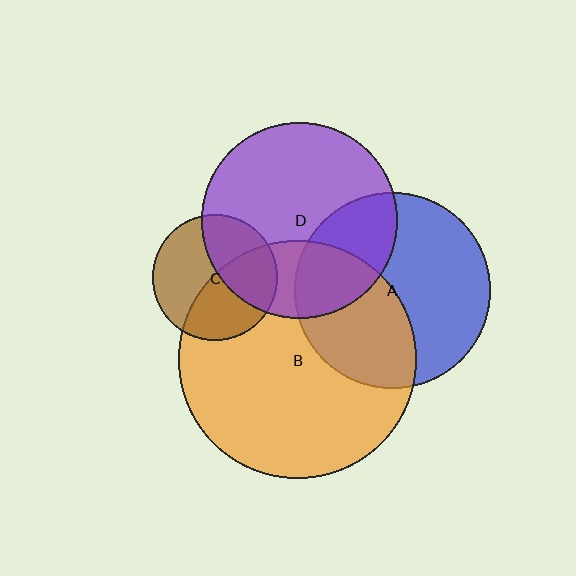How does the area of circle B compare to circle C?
Approximately 3.6 times.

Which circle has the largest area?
Circle B (orange).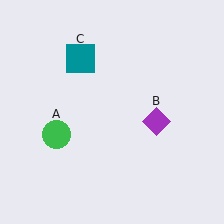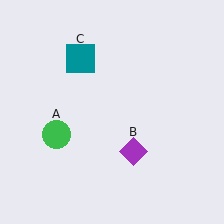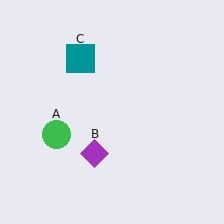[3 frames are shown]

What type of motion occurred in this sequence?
The purple diamond (object B) rotated clockwise around the center of the scene.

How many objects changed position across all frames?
1 object changed position: purple diamond (object B).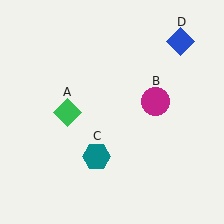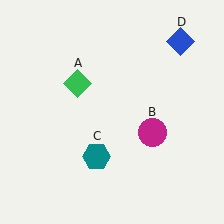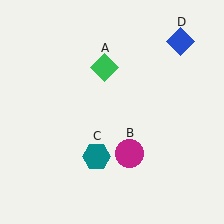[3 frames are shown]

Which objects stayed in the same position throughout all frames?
Teal hexagon (object C) and blue diamond (object D) remained stationary.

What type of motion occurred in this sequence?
The green diamond (object A), magenta circle (object B) rotated clockwise around the center of the scene.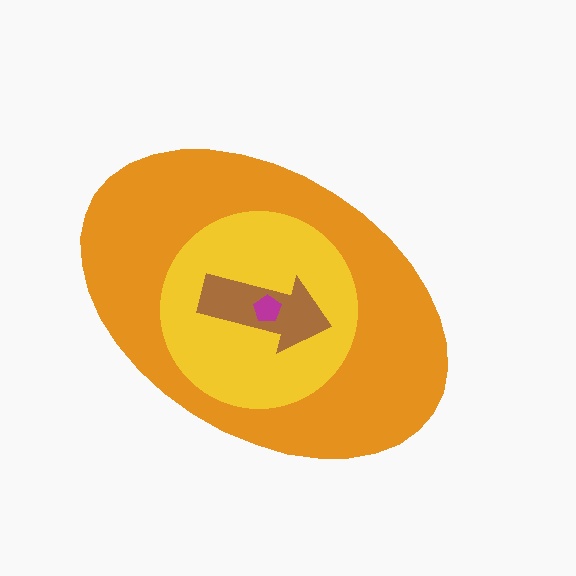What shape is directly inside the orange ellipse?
The yellow circle.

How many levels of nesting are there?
4.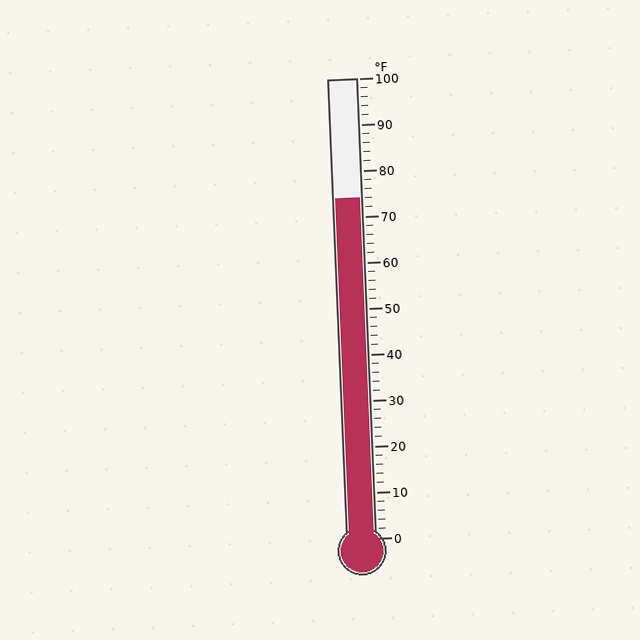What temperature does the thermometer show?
The thermometer shows approximately 74°F.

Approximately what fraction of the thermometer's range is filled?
The thermometer is filled to approximately 75% of its range.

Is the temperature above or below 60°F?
The temperature is above 60°F.